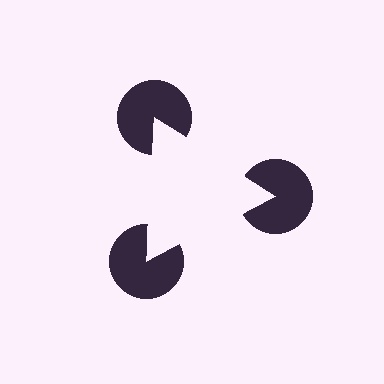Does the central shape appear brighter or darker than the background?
It typically appears slightly brighter than the background, even though no actual brightness change is drawn.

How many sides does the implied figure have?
3 sides.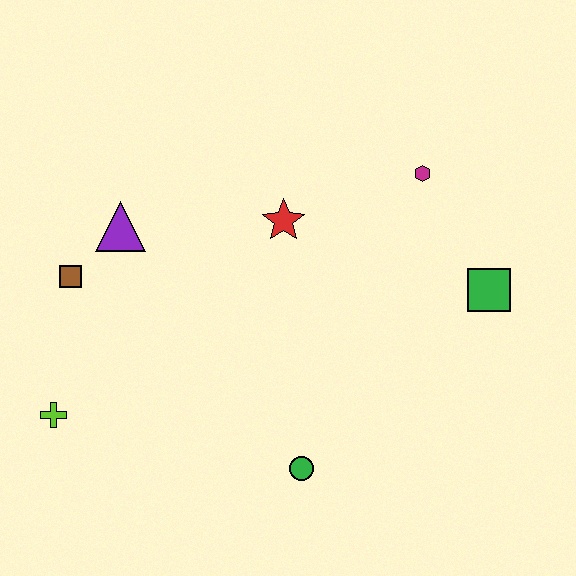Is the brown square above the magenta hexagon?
No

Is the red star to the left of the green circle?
Yes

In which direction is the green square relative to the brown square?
The green square is to the right of the brown square.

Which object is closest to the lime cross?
The brown square is closest to the lime cross.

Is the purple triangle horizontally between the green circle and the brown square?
Yes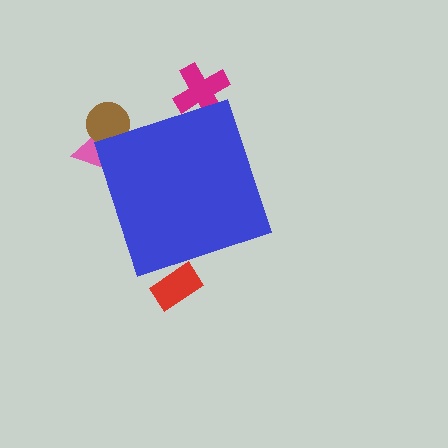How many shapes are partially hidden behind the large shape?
4 shapes are partially hidden.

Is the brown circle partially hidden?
Yes, the brown circle is partially hidden behind the blue diamond.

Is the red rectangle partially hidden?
Yes, the red rectangle is partially hidden behind the blue diamond.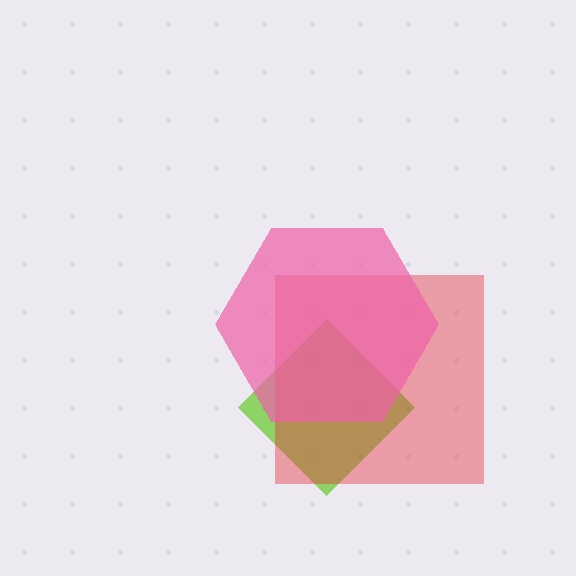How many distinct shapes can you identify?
There are 3 distinct shapes: a lime diamond, a red square, a pink hexagon.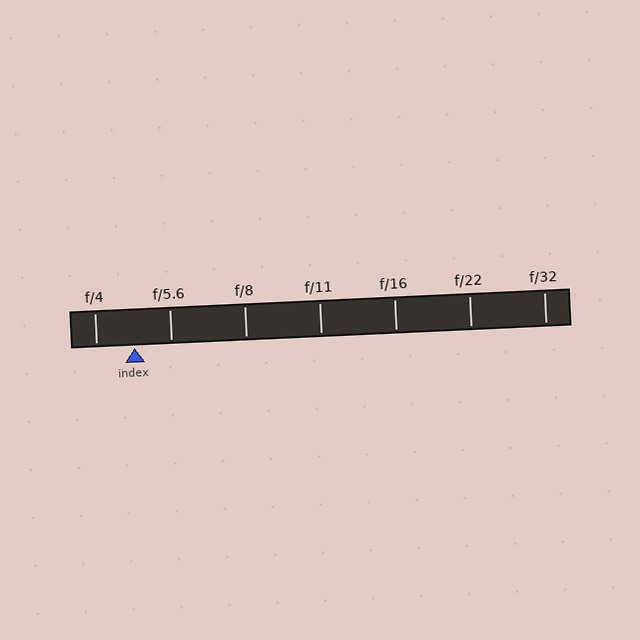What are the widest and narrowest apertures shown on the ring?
The widest aperture shown is f/4 and the narrowest is f/32.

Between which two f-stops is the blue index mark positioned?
The index mark is between f/4 and f/5.6.